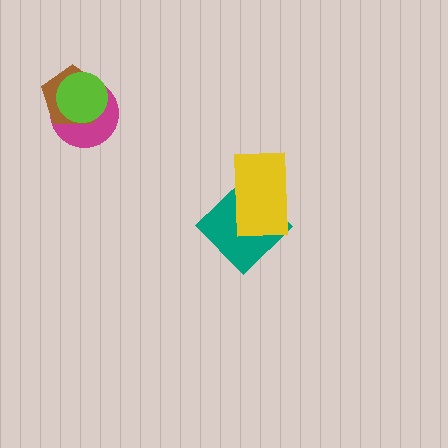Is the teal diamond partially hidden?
Yes, it is partially covered by another shape.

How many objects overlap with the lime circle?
2 objects overlap with the lime circle.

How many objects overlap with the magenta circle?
2 objects overlap with the magenta circle.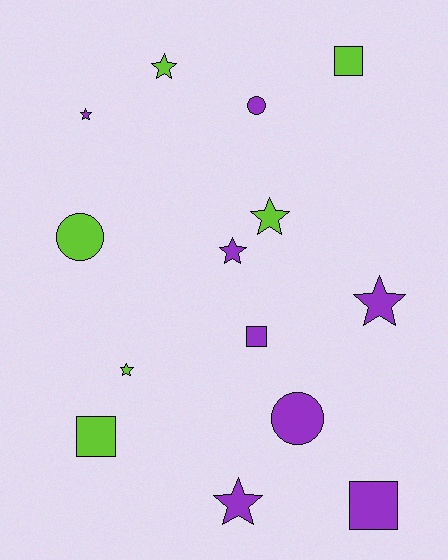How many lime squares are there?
There are 2 lime squares.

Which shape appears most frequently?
Star, with 7 objects.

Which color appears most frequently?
Purple, with 8 objects.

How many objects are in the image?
There are 14 objects.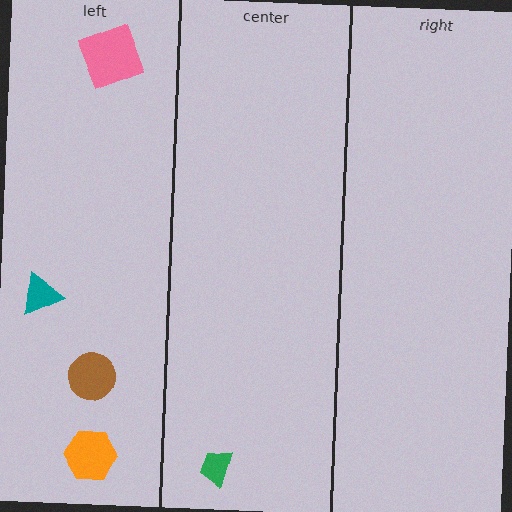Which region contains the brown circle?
The left region.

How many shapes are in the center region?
1.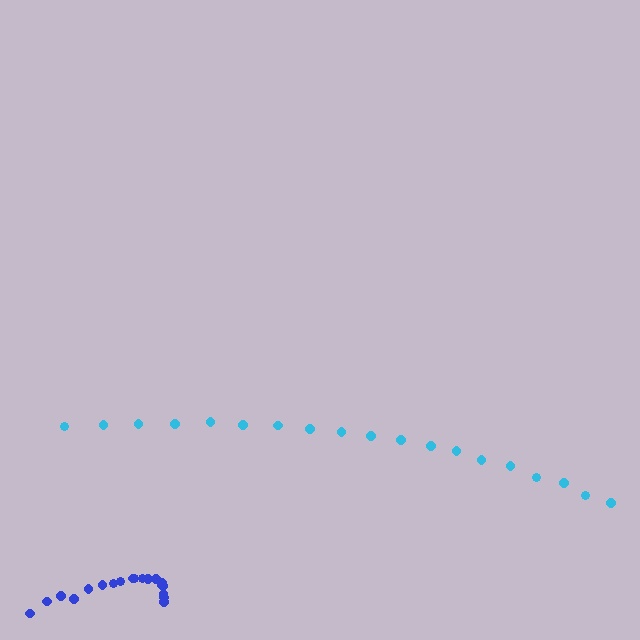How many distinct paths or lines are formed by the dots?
There are 2 distinct paths.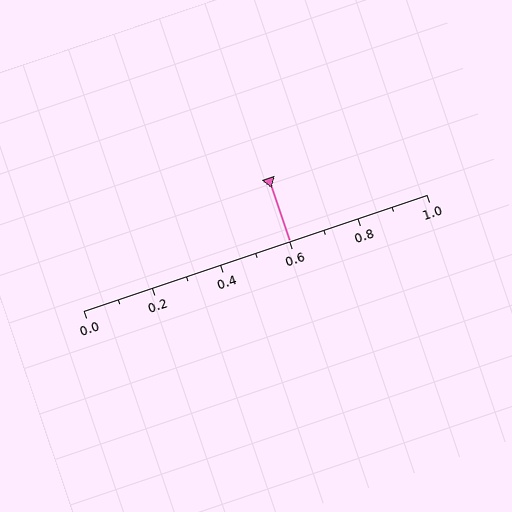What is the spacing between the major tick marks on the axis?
The major ticks are spaced 0.2 apart.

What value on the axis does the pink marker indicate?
The marker indicates approximately 0.6.